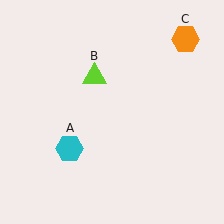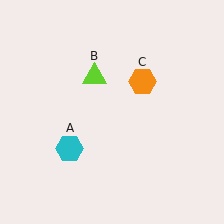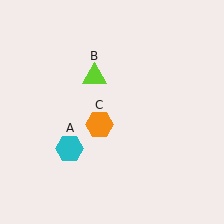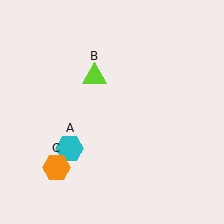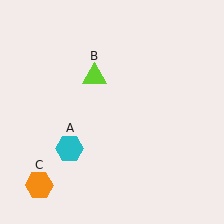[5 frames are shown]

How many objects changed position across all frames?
1 object changed position: orange hexagon (object C).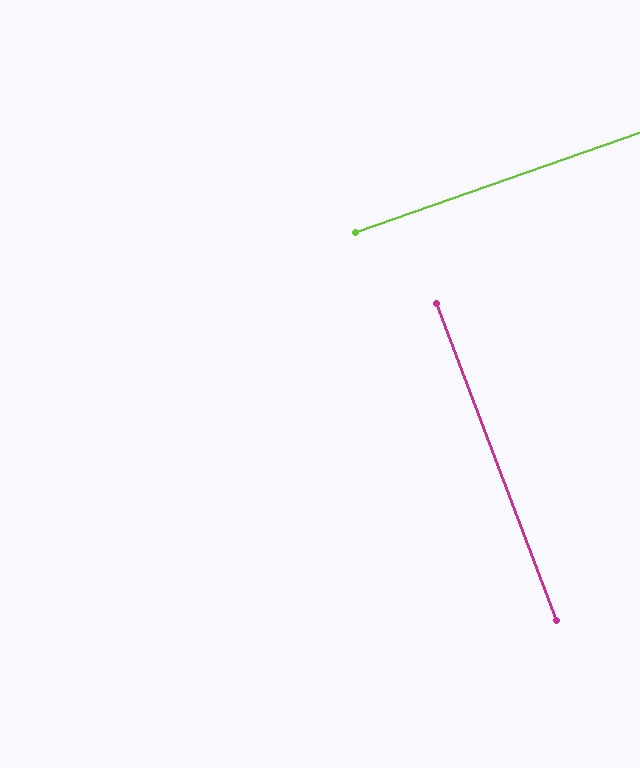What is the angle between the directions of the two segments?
Approximately 88 degrees.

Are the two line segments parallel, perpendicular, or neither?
Perpendicular — they meet at approximately 88°.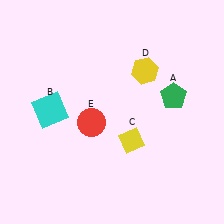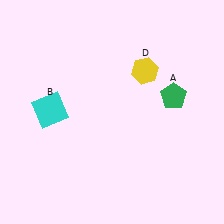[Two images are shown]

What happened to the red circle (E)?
The red circle (E) was removed in Image 2. It was in the bottom-left area of Image 1.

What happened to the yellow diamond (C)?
The yellow diamond (C) was removed in Image 2. It was in the bottom-right area of Image 1.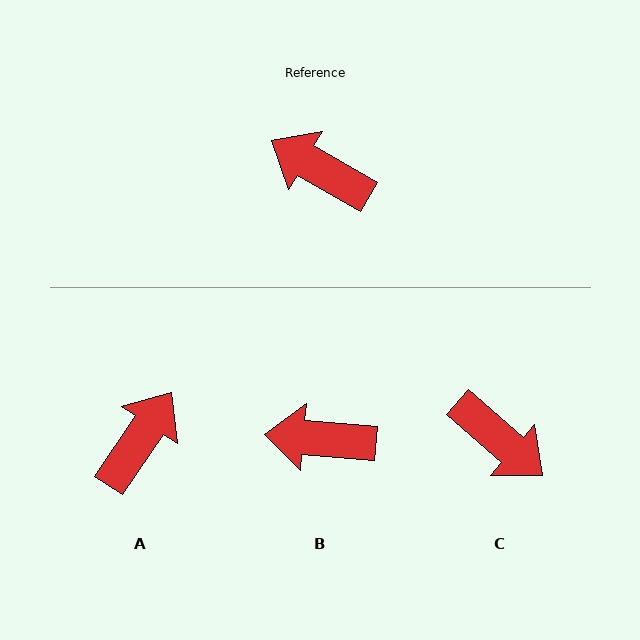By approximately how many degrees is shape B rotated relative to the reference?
Approximately 25 degrees counter-clockwise.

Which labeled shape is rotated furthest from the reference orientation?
C, about 169 degrees away.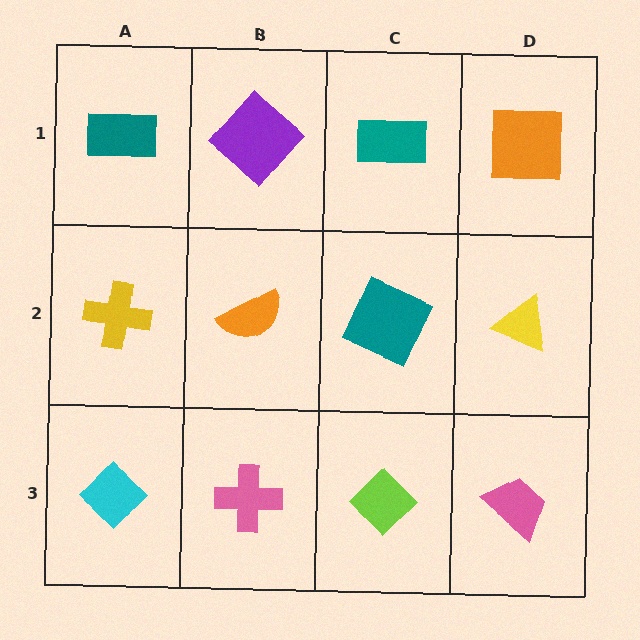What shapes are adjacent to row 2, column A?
A teal rectangle (row 1, column A), a cyan diamond (row 3, column A), an orange semicircle (row 2, column B).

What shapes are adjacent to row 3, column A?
A yellow cross (row 2, column A), a pink cross (row 3, column B).